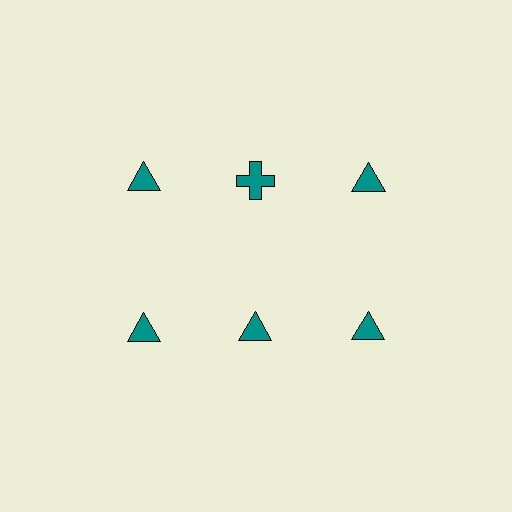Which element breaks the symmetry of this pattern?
The teal cross in the top row, second from left column breaks the symmetry. All other shapes are teal triangles.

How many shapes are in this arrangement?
There are 6 shapes arranged in a grid pattern.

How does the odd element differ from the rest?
It has a different shape: cross instead of triangle.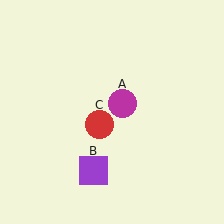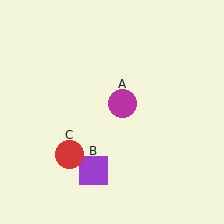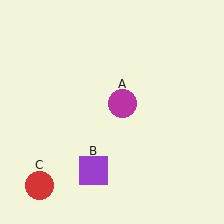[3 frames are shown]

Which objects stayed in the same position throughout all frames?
Magenta circle (object A) and purple square (object B) remained stationary.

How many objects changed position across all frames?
1 object changed position: red circle (object C).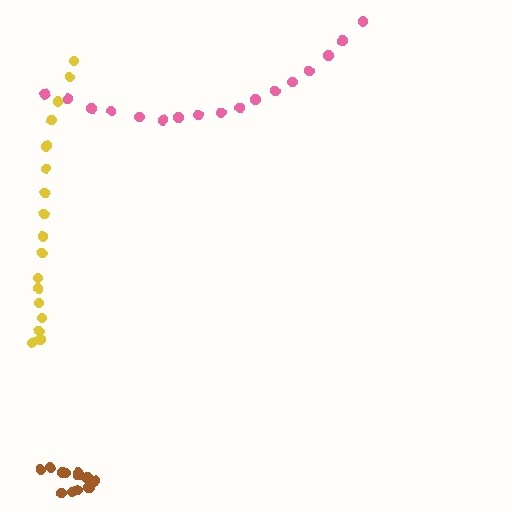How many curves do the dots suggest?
There are 3 distinct paths.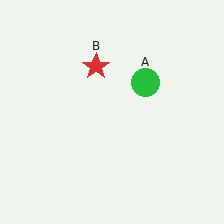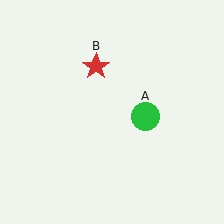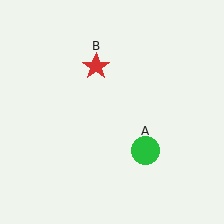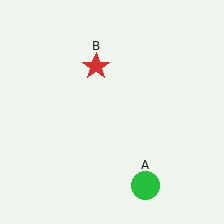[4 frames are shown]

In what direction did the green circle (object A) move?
The green circle (object A) moved down.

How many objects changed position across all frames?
1 object changed position: green circle (object A).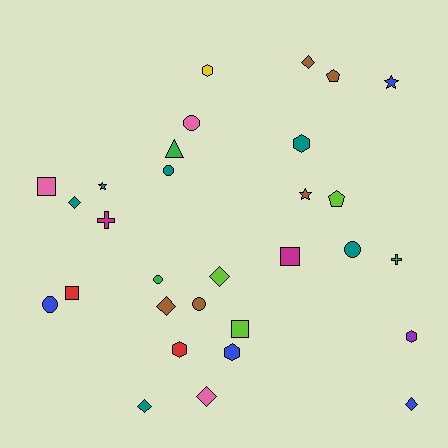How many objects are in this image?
There are 30 objects.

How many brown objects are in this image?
There are 5 brown objects.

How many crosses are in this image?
There are 2 crosses.